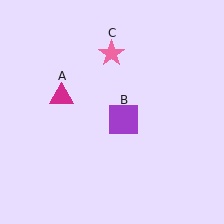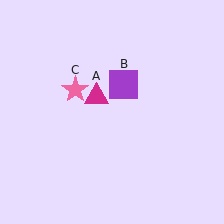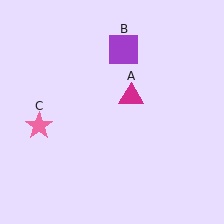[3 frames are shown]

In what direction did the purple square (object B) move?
The purple square (object B) moved up.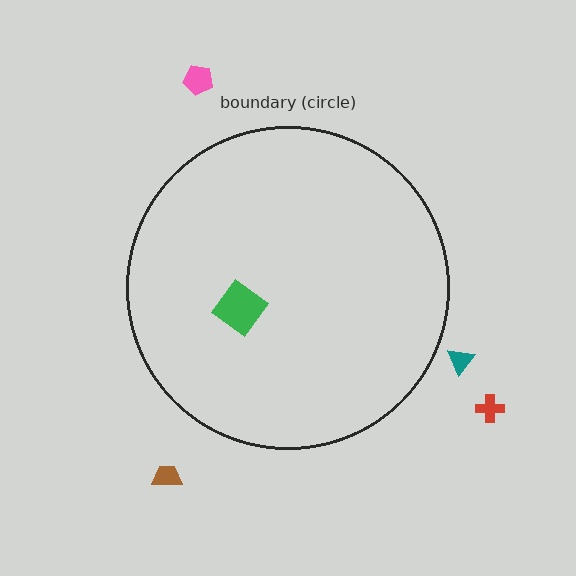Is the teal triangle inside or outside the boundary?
Outside.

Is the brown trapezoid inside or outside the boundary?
Outside.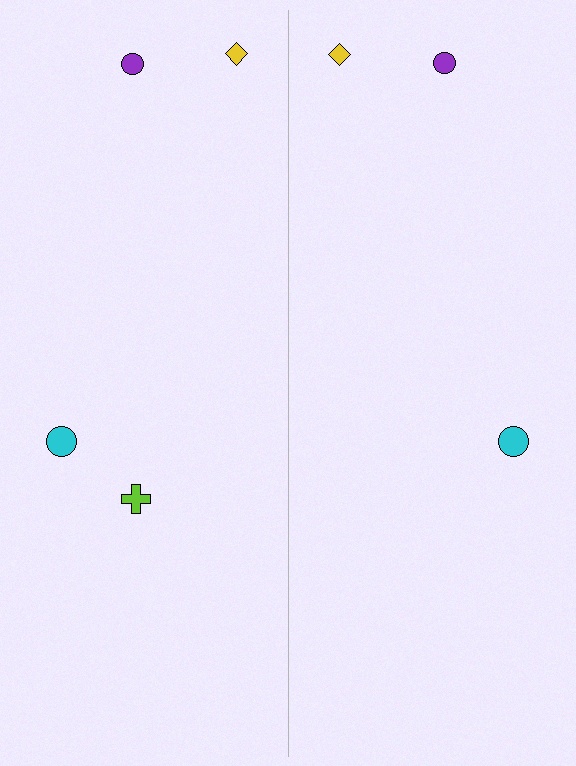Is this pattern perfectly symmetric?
No, the pattern is not perfectly symmetric. A lime cross is missing from the right side.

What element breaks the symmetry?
A lime cross is missing from the right side.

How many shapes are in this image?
There are 7 shapes in this image.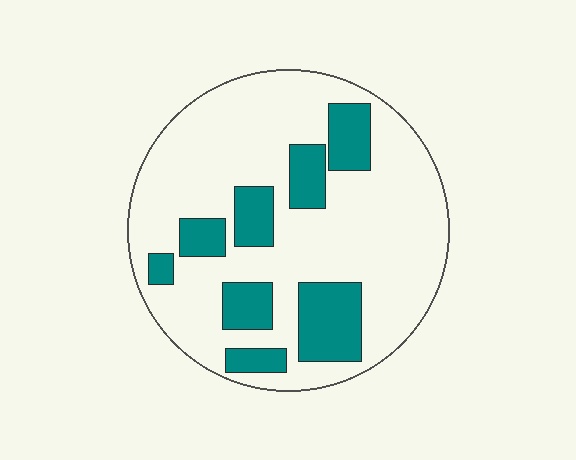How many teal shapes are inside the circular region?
8.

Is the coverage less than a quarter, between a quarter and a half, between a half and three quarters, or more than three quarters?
Less than a quarter.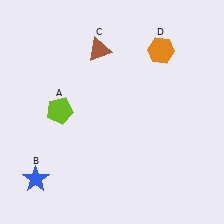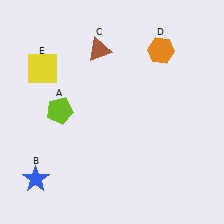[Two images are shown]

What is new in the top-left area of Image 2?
A yellow square (E) was added in the top-left area of Image 2.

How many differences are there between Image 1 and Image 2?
There is 1 difference between the two images.